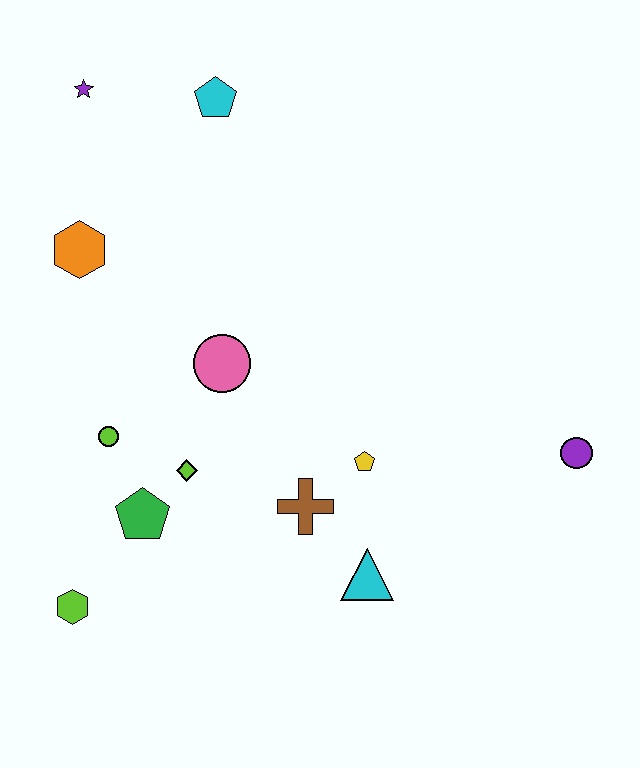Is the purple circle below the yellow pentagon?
No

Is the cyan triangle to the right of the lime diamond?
Yes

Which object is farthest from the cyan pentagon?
The lime hexagon is farthest from the cyan pentagon.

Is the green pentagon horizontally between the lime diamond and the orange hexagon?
Yes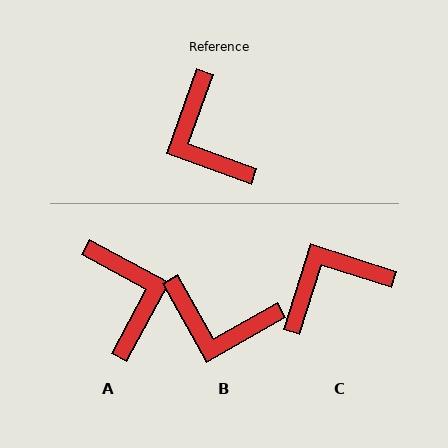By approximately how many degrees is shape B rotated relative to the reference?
Approximately 49 degrees counter-clockwise.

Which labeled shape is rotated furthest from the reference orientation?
A, about 172 degrees away.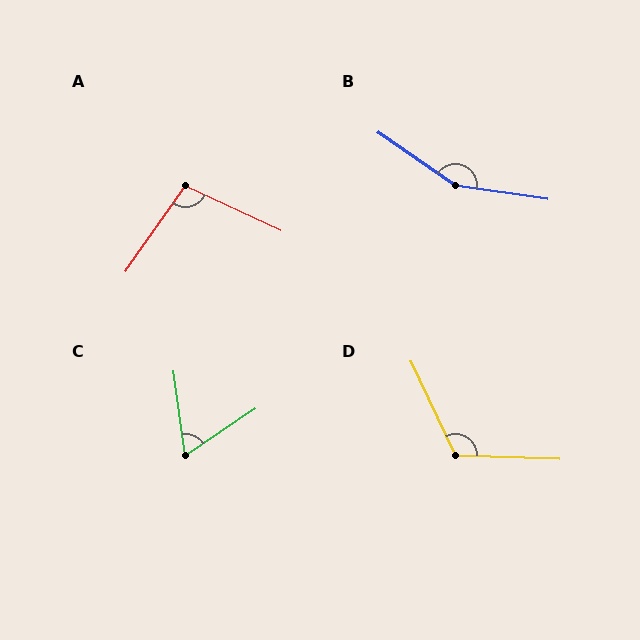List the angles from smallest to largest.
C (63°), A (100°), D (117°), B (154°).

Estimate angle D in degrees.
Approximately 117 degrees.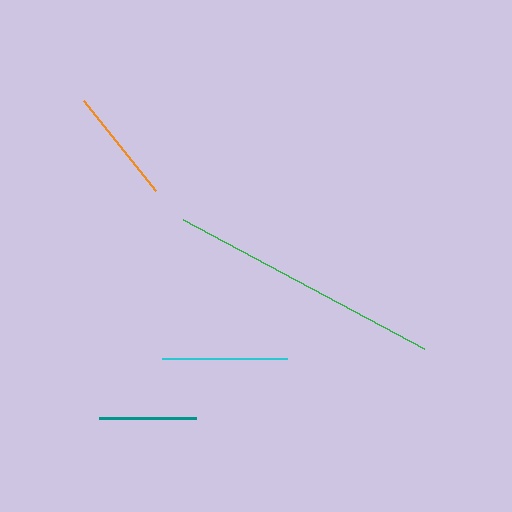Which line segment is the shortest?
The teal line is the shortest at approximately 96 pixels.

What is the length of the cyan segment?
The cyan segment is approximately 124 pixels long.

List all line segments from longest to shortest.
From longest to shortest: green, cyan, orange, teal.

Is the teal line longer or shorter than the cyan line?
The cyan line is longer than the teal line.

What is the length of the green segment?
The green segment is approximately 273 pixels long.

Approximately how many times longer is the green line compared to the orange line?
The green line is approximately 2.4 times the length of the orange line.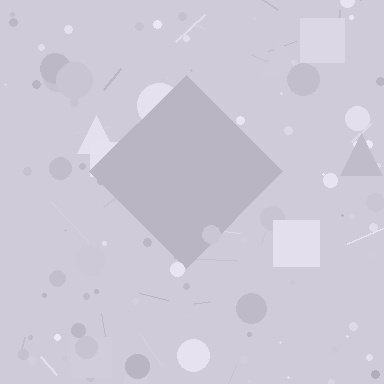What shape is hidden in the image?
A diamond is hidden in the image.